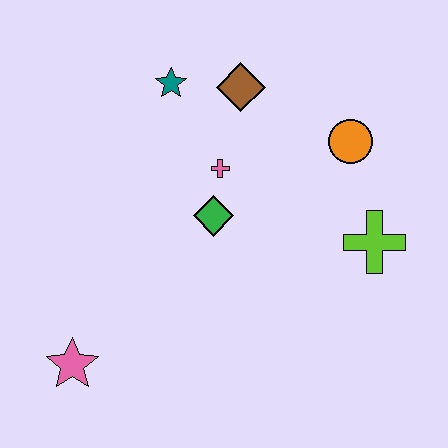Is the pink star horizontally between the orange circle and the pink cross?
No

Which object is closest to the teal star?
The brown diamond is closest to the teal star.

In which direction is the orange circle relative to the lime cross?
The orange circle is above the lime cross.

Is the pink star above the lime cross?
No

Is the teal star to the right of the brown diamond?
No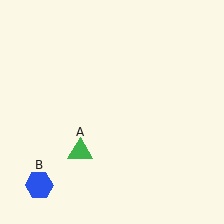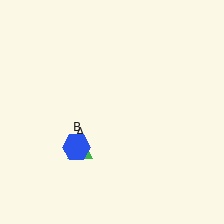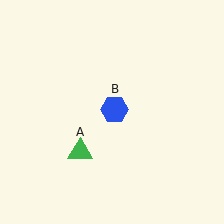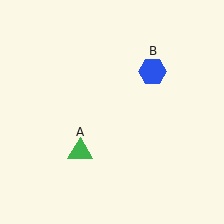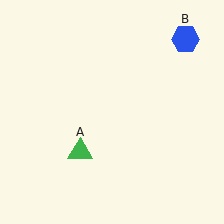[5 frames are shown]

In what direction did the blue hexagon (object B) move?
The blue hexagon (object B) moved up and to the right.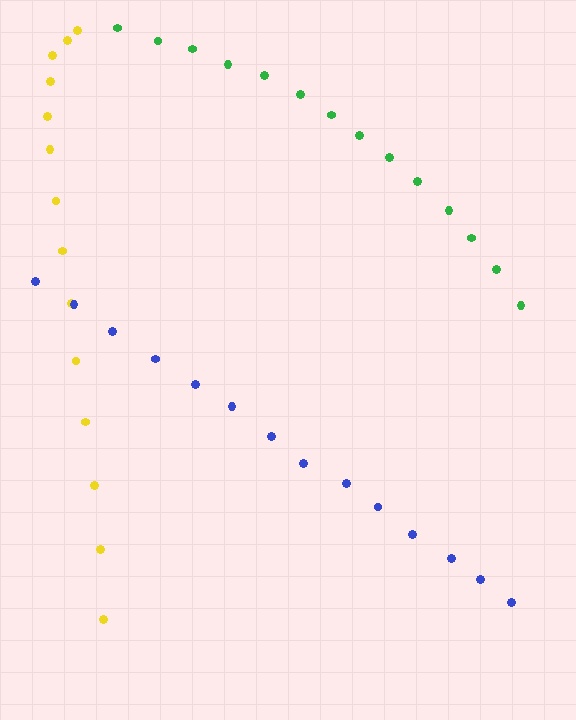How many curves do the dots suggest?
There are 3 distinct paths.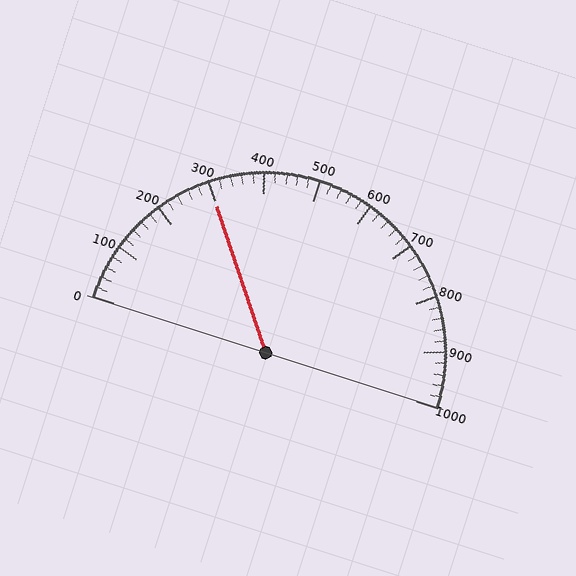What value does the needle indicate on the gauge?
The needle indicates approximately 300.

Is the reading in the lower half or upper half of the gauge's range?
The reading is in the lower half of the range (0 to 1000).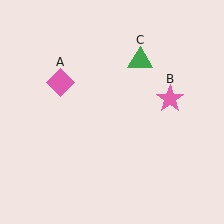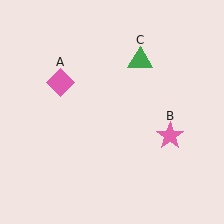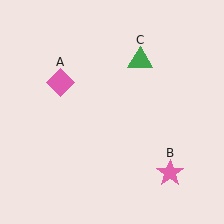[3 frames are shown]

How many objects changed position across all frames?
1 object changed position: pink star (object B).